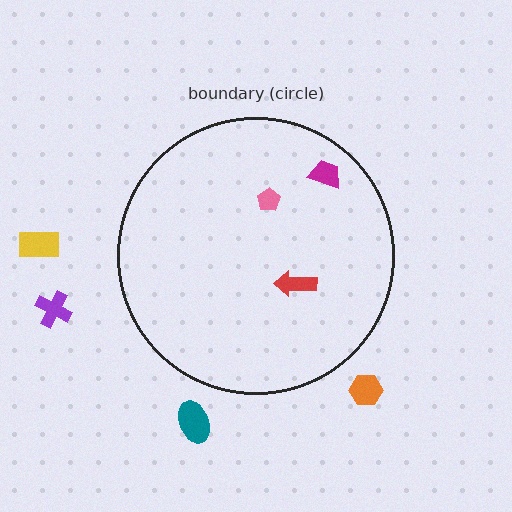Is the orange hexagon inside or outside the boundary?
Outside.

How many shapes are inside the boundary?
3 inside, 4 outside.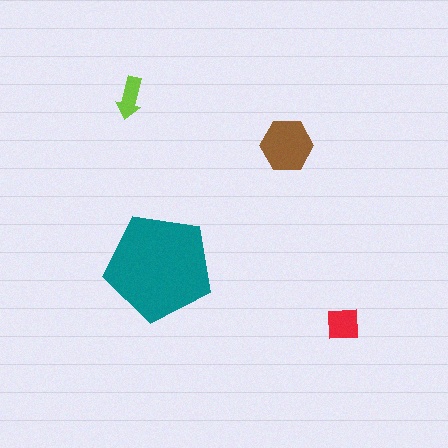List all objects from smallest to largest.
The lime arrow, the red square, the brown hexagon, the teal pentagon.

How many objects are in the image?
There are 4 objects in the image.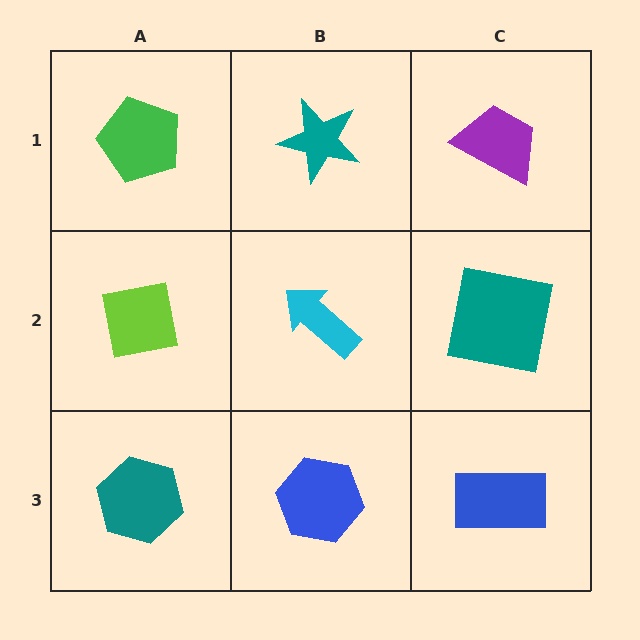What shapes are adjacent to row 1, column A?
A lime square (row 2, column A), a teal star (row 1, column B).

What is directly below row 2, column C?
A blue rectangle.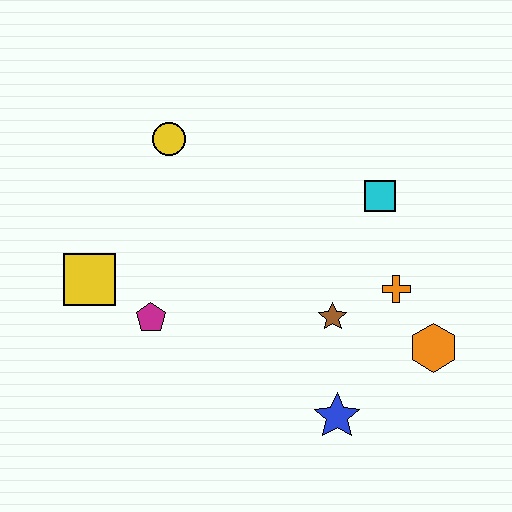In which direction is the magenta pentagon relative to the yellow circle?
The magenta pentagon is below the yellow circle.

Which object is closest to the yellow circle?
The yellow square is closest to the yellow circle.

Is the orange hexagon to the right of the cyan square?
Yes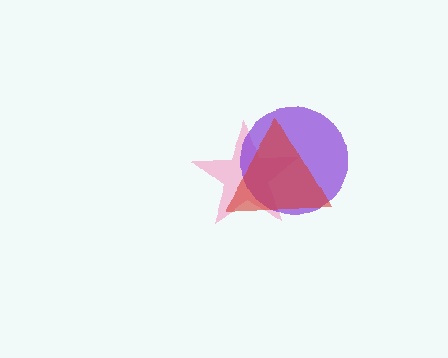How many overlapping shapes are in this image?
There are 3 overlapping shapes in the image.